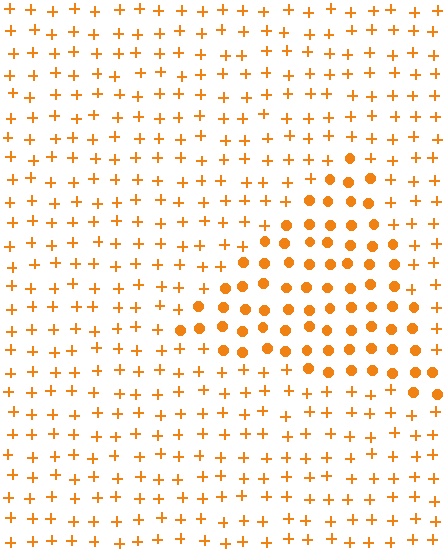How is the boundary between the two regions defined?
The boundary is defined by a change in element shape: circles inside vs. plus signs outside. All elements share the same color and spacing.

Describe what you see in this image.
The image is filled with small orange elements arranged in a uniform grid. A triangle-shaped region contains circles, while the surrounding area contains plus signs. The boundary is defined purely by the change in element shape.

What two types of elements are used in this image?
The image uses circles inside the triangle region and plus signs outside it.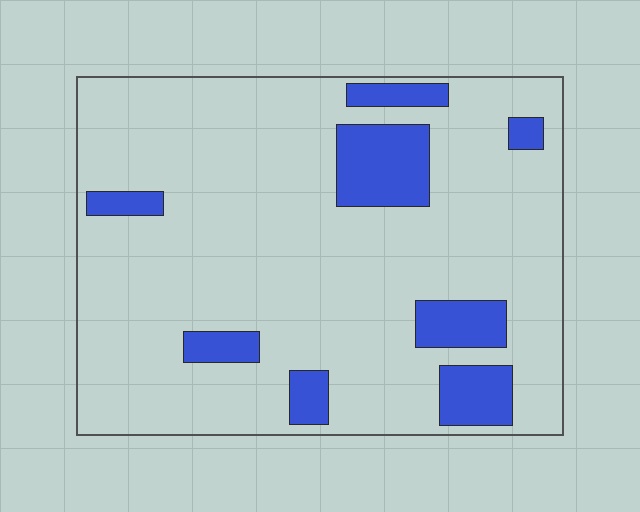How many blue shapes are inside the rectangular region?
8.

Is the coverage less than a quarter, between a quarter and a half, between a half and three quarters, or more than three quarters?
Less than a quarter.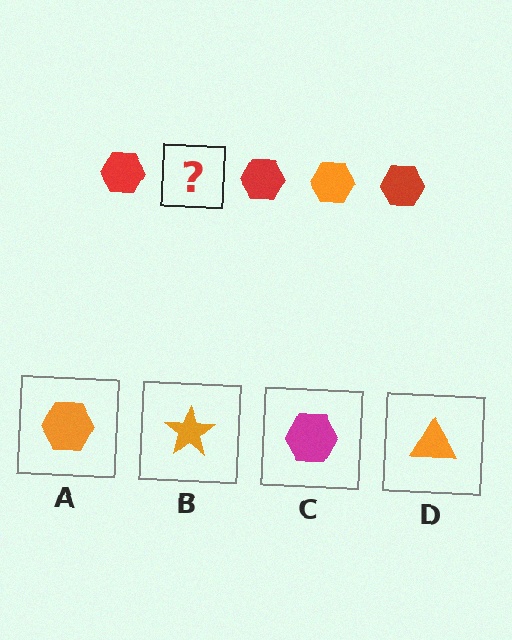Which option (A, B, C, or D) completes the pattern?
A.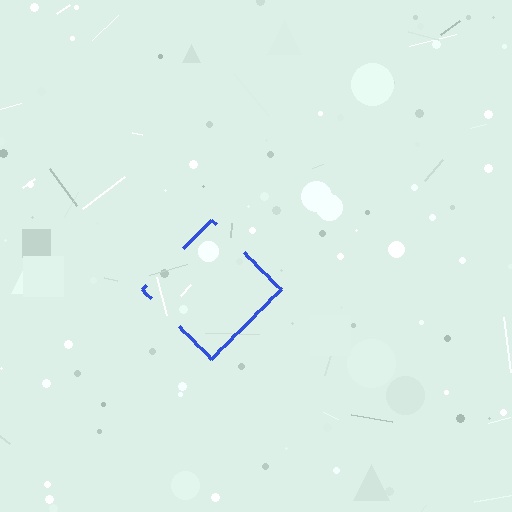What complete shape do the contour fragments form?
The contour fragments form a diamond.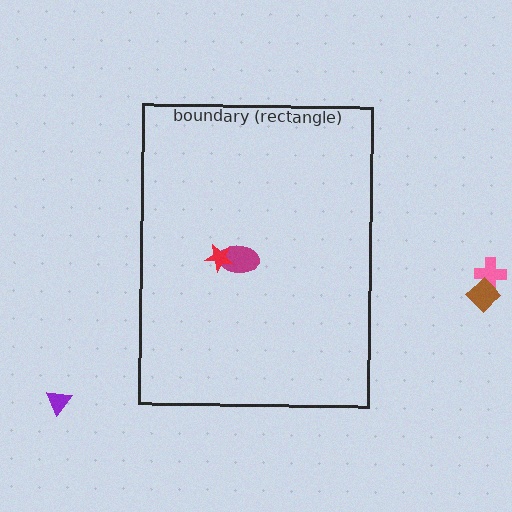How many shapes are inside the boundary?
2 inside, 3 outside.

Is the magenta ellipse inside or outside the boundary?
Inside.